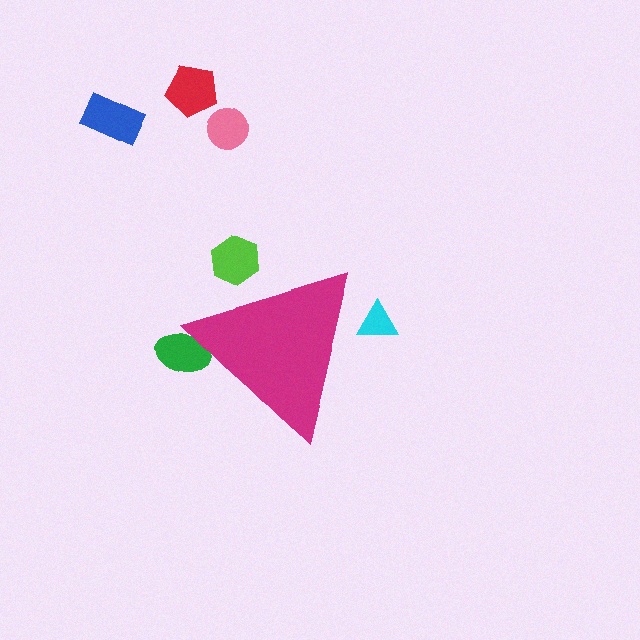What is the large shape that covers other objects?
A magenta triangle.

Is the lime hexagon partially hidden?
Yes, the lime hexagon is partially hidden behind the magenta triangle.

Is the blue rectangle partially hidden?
No, the blue rectangle is fully visible.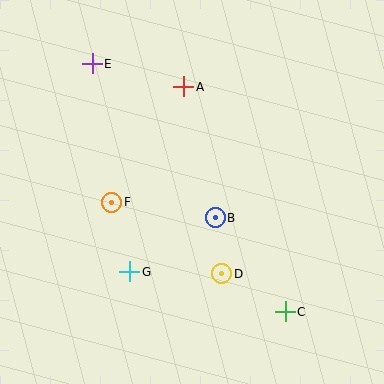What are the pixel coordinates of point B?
Point B is at (215, 218).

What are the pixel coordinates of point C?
Point C is at (285, 312).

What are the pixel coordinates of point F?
Point F is at (112, 202).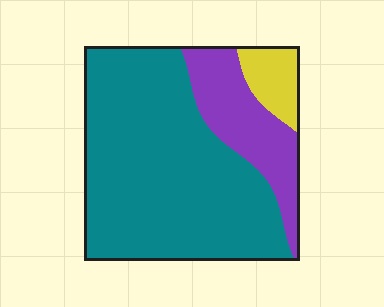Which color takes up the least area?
Yellow, at roughly 10%.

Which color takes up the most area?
Teal, at roughly 70%.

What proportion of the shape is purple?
Purple takes up about one fifth (1/5) of the shape.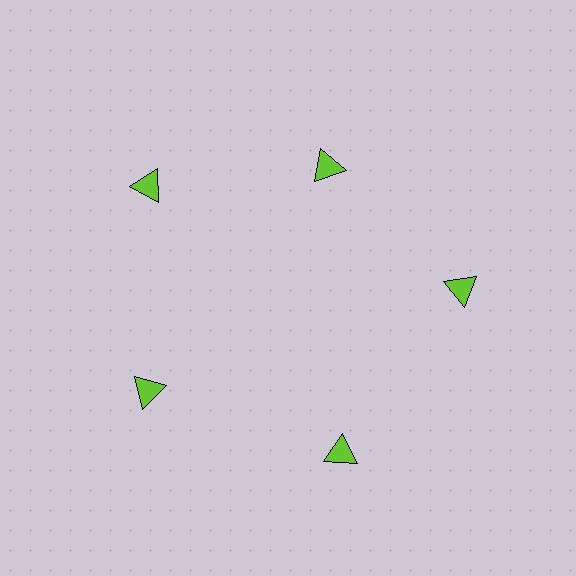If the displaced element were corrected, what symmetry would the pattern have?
It would have 5-fold rotational symmetry — the pattern would map onto itself every 72 degrees.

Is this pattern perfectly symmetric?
No. The 5 lime triangles are arranged in a ring, but one element near the 1 o'clock position is pulled inward toward the center, breaking the 5-fold rotational symmetry.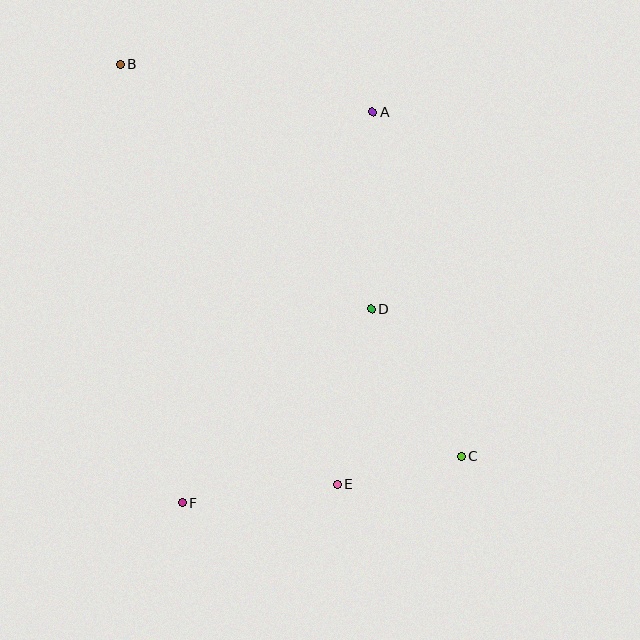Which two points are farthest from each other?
Points B and C are farthest from each other.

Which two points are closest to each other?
Points C and E are closest to each other.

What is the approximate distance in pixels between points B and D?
The distance between B and D is approximately 350 pixels.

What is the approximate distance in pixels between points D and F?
The distance between D and F is approximately 270 pixels.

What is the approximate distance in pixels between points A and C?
The distance between A and C is approximately 356 pixels.